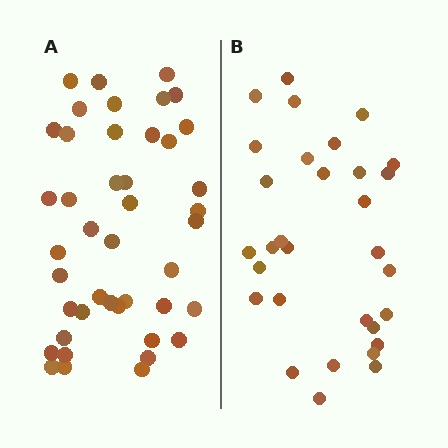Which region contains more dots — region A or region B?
Region A (the left region) has more dots.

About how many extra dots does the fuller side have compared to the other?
Region A has roughly 12 or so more dots than region B.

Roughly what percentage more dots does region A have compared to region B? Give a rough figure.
About 40% more.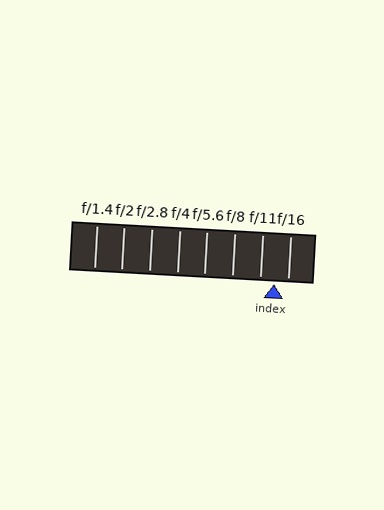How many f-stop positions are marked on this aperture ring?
There are 8 f-stop positions marked.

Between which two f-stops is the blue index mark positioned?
The index mark is between f/11 and f/16.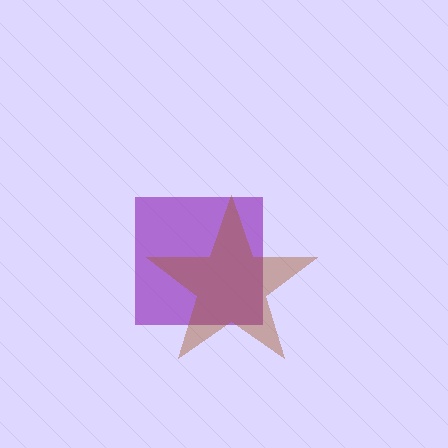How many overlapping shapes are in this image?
There are 2 overlapping shapes in the image.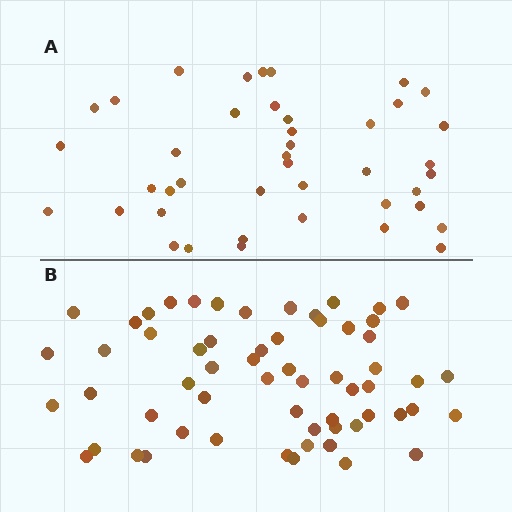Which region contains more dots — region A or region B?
Region B (the bottom region) has more dots.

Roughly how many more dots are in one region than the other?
Region B has approximately 20 more dots than region A.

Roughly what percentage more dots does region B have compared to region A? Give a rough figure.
About 45% more.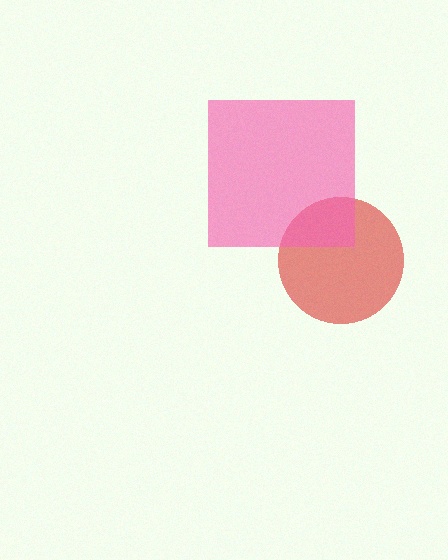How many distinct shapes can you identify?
There are 2 distinct shapes: a red circle, a pink square.